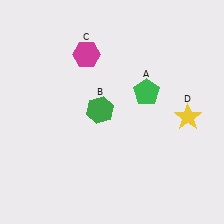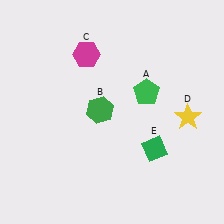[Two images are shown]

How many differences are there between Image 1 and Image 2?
There is 1 difference between the two images.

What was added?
A green diamond (E) was added in Image 2.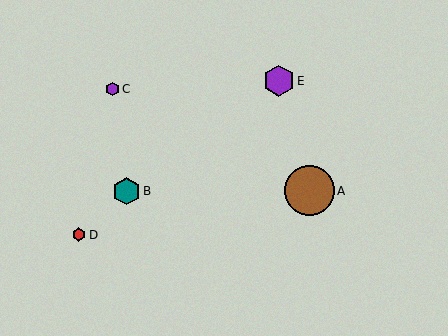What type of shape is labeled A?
Shape A is a brown circle.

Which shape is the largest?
The brown circle (labeled A) is the largest.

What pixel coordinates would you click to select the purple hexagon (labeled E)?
Click at (279, 81) to select the purple hexagon E.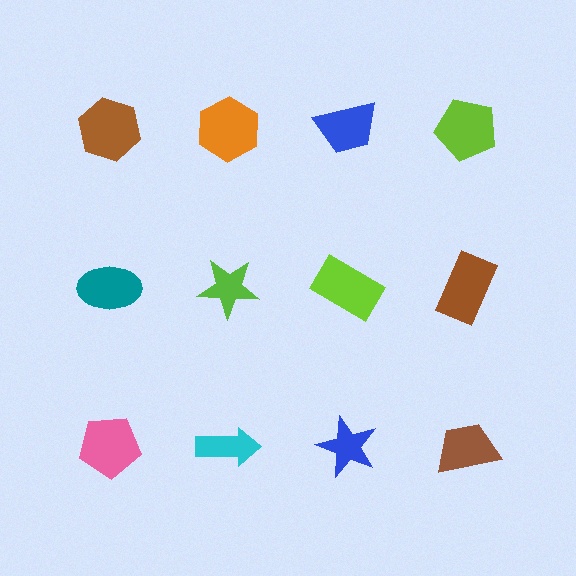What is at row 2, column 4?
A brown rectangle.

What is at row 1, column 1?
A brown hexagon.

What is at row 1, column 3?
A blue trapezoid.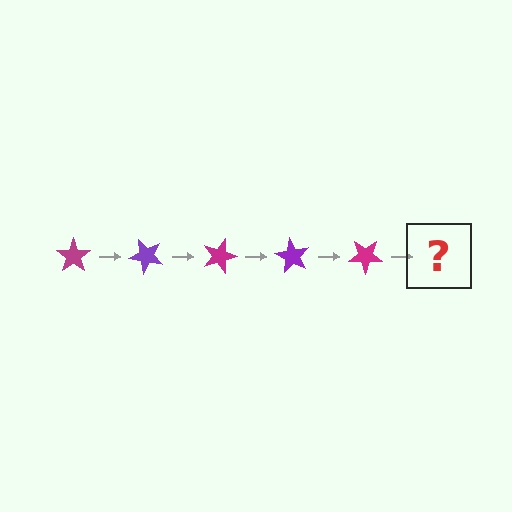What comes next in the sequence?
The next element should be a purple star, rotated 225 degrees from the start.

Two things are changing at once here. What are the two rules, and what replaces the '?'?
The two rules are that it rotates 45 degrees each step and the color cycles through magenta and purple. The '?' should be a purple star, rotated 225 degrees from the start.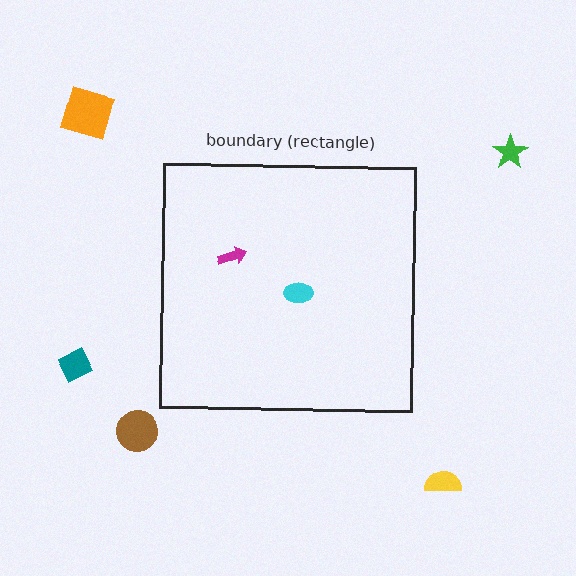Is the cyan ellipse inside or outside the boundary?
Inside.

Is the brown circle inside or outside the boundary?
Outside.